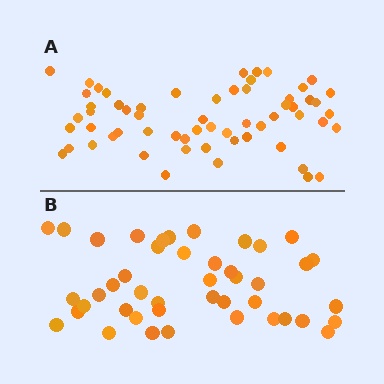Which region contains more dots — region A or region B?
Region A (the top region) has more dots.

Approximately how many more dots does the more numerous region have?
Region A has approximately 15 more dots than region B.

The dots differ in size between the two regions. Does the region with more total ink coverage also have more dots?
No. Region B has more total ink coverage because its dots are larger, but region A actually contains more individual dots. Total area can be misleading — the number of items is what matters here.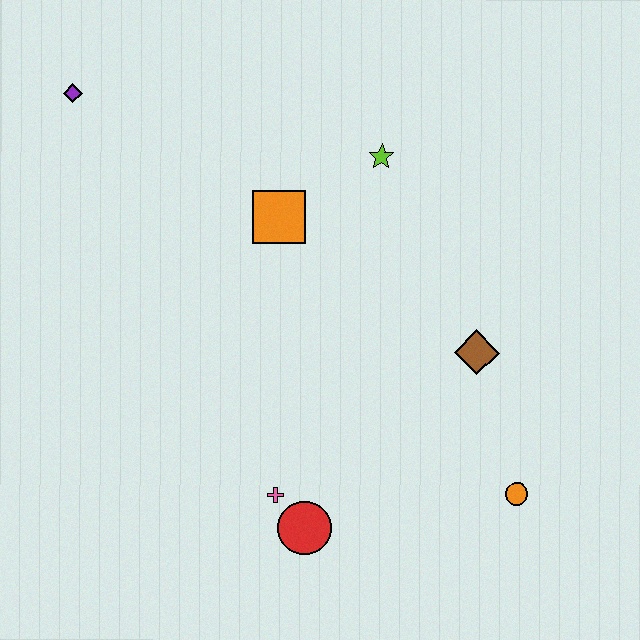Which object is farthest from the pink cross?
The purple diamond is farthest from the pink cross.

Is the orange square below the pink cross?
No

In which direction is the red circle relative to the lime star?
The red circle is below the lime star.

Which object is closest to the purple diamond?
The orange square is closest to the purple diamond.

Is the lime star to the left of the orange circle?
Yes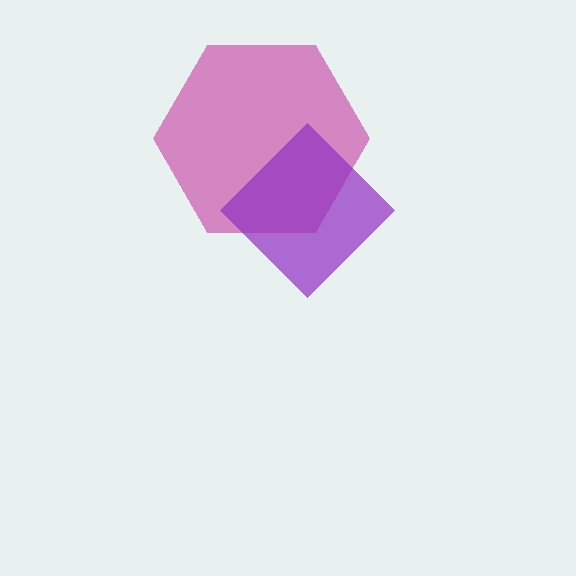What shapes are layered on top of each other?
The layered shapes are: a magenta hexagon, a purple diamond.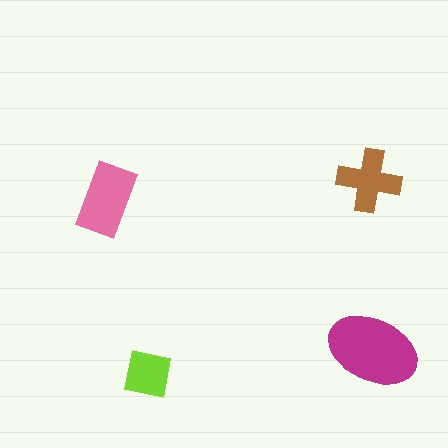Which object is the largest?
The magenta ellipse.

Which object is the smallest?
The lime square.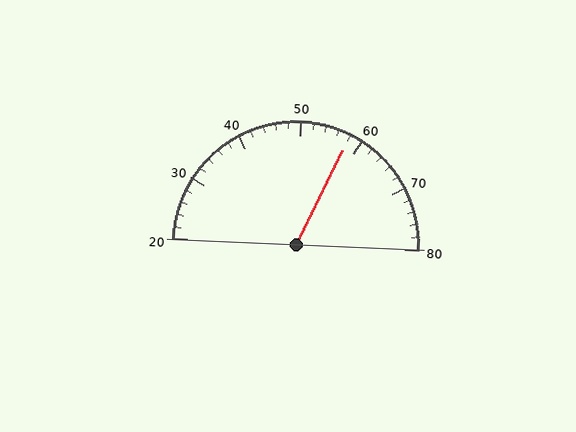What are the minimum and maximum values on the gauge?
The gauge ranges from 20 to 80.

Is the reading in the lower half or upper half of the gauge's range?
The reading is in the upper half of the range (20 to 80).